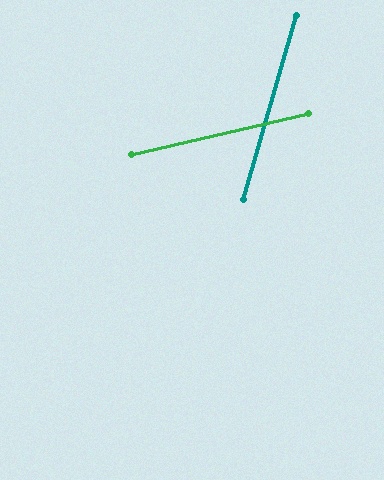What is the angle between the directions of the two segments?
Approximately 61 degrees.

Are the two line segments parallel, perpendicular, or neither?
Neither parallel nor perpendicular — they differ by about 61°.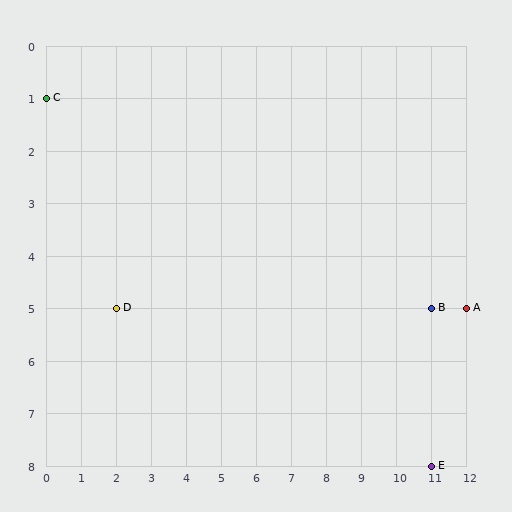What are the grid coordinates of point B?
Point B is at grid coordinates (11, 5).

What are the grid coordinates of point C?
Point C is at grid coordinates (0, 1).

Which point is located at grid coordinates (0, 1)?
Point C is at (0, 1).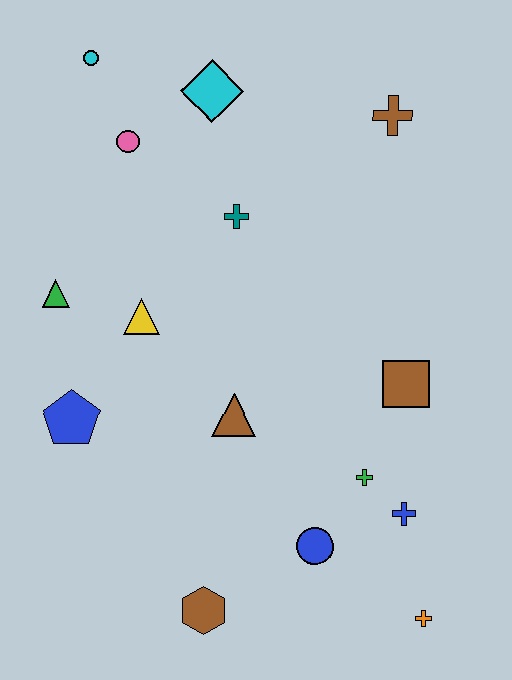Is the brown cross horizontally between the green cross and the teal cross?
No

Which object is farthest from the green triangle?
The orange cross is farthest from the green triangle.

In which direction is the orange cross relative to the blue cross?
The orange cross is below the blue cross.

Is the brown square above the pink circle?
No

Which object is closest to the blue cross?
The green cross is closest to the blue cross.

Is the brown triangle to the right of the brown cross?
No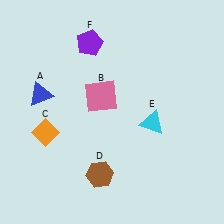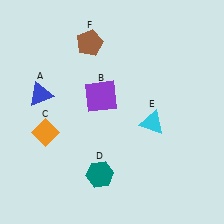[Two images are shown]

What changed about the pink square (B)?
In Image 1, B is pink. In Image 2, it changed to purple.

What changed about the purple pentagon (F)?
In Image 1, F is purple. In Image 2, it changed to brown.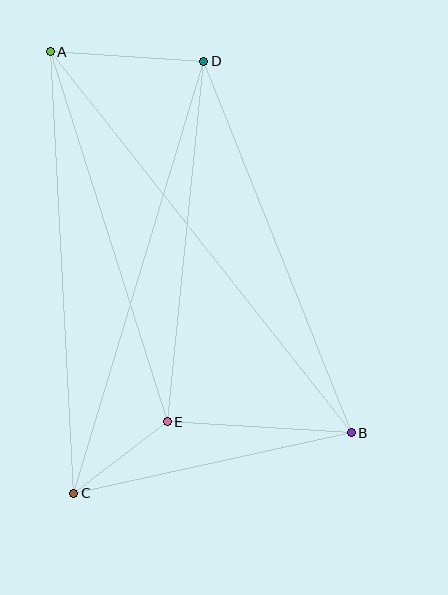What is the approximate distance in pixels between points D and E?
The distance between D and E is approximately 362 pixels.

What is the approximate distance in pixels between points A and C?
The distance between A and C is approximately 442 pixels.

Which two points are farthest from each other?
Points A and B are farthest from each other.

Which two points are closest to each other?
Points C and E are closest to each other.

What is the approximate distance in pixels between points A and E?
The distance between A and E is approximately 388 pixels.